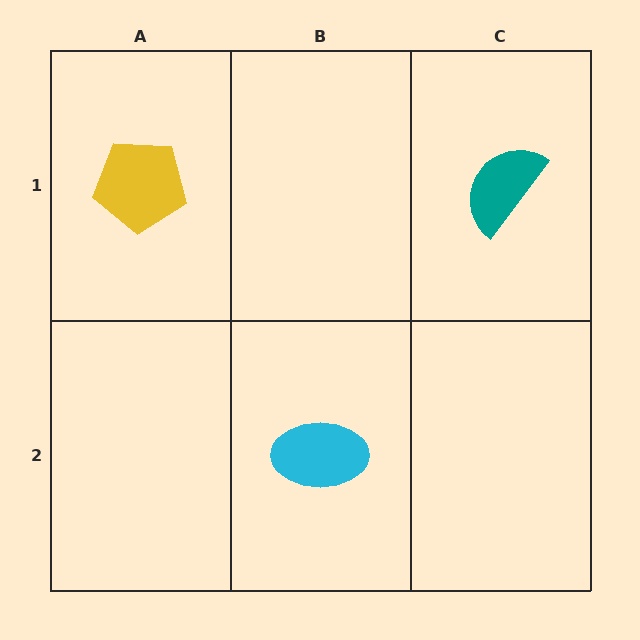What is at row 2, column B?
A cyan ellipse.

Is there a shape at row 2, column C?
No, that cell is empty.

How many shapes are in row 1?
2 shapes.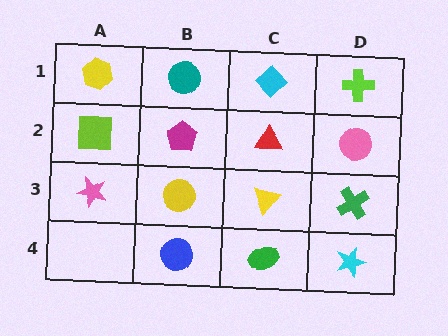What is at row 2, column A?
A lime square.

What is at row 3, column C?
A yellow triangle.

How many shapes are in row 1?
4 shapes.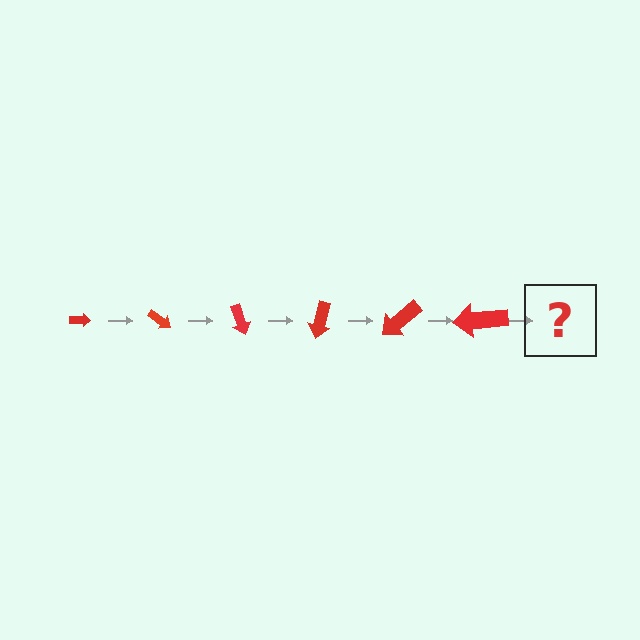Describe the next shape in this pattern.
It should be an arrow, larger than the previous one and rotated 210 degrees from the start.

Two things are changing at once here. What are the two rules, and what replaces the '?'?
The two rules are that the arrow grows larger each step and it rotates 35 degrees each step. The '?' should be an arrow, larger than the previous one and rotated 210 degrees from the start.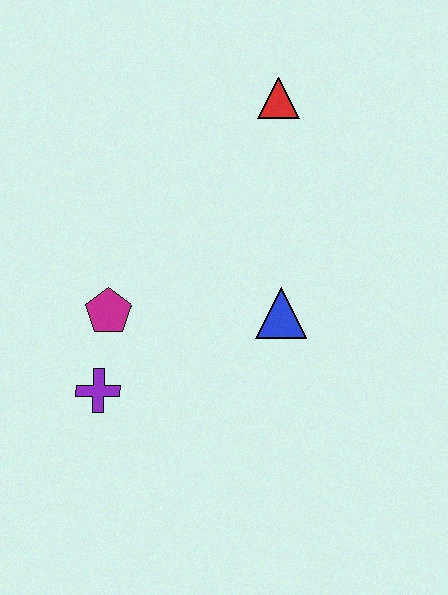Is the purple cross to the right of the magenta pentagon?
No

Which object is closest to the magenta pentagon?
The purple cross is closest to the magenta pentagon.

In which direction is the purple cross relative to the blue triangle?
The purple cross is to the left of the blue triangle.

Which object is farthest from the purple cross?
The red triangle is farthest from the purple cross.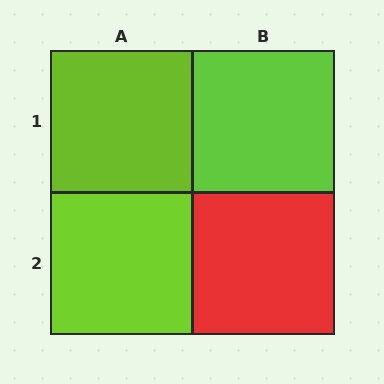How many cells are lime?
3 cells are lime.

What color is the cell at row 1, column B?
Lime.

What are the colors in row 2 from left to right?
Lime, red.